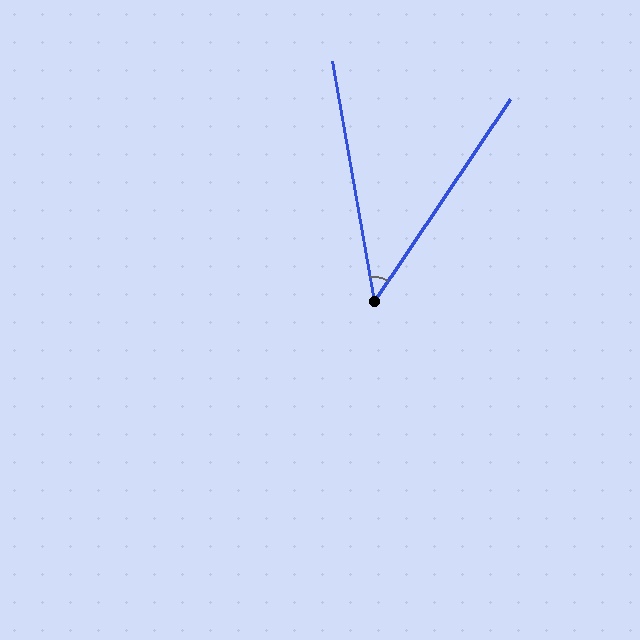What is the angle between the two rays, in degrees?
Approximately 44 degrees.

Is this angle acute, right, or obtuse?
It is acute.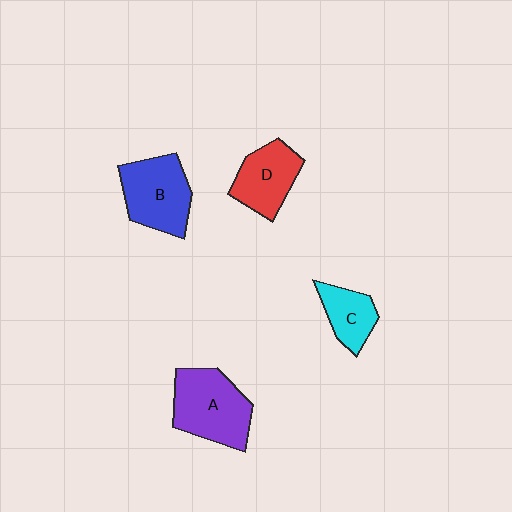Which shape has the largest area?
Shape A (purple).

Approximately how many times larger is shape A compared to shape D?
Approximately 1.4 times.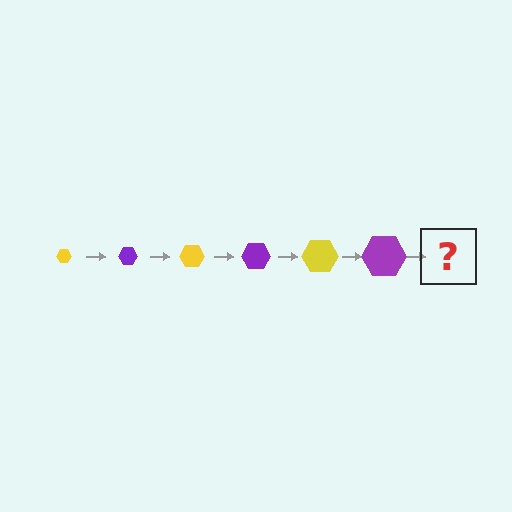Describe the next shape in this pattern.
It should be a yellow hexagon, larger than the previous one.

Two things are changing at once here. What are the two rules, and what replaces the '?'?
The two rules are that the hexagon grows larger each step and the color cycles through yellow and purple. The '?' should be a yellow hexagon, larger than the previous one.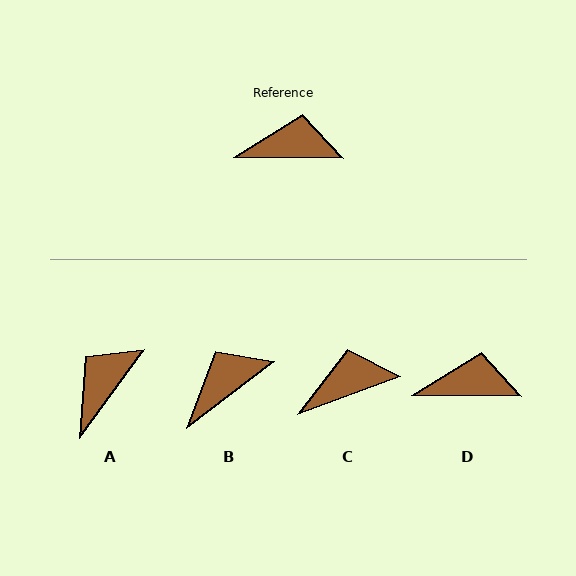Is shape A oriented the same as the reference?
No, it is off by about 54 degrees.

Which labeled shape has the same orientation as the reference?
D.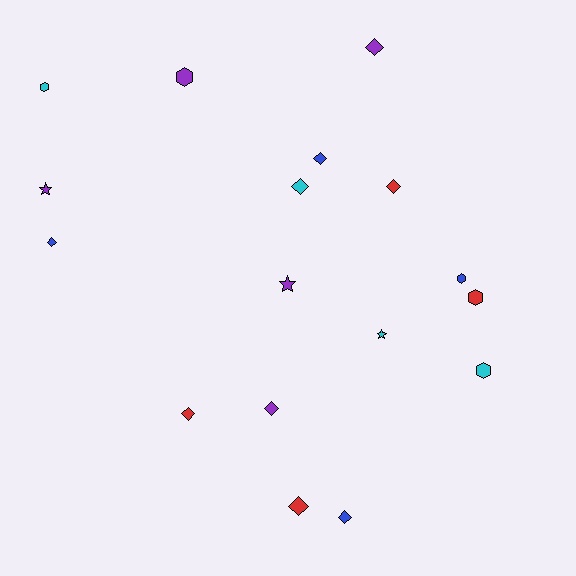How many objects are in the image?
There are 17 objects.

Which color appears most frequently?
Purple, with 5 objects.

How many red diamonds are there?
There are 3 red diamonds.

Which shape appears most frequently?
Diamond, with 9 objects.